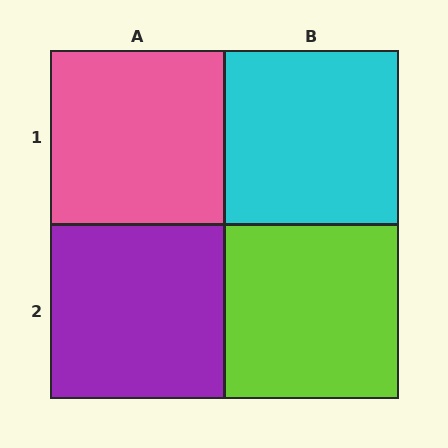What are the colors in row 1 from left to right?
Pink, cyan.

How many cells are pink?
1 cell is pink.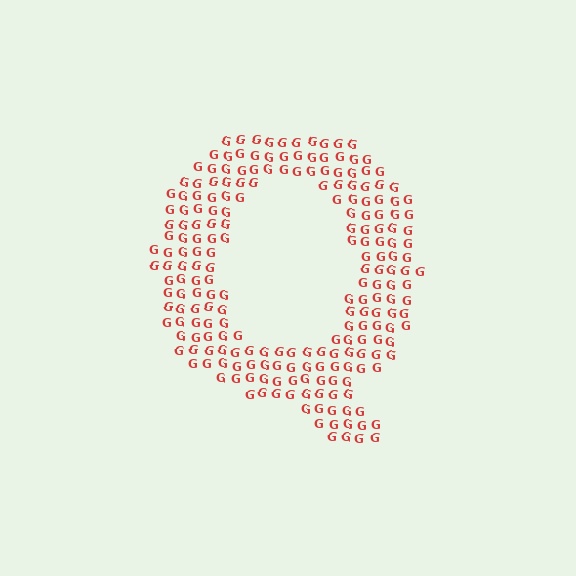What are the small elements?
The small elements are letter G's.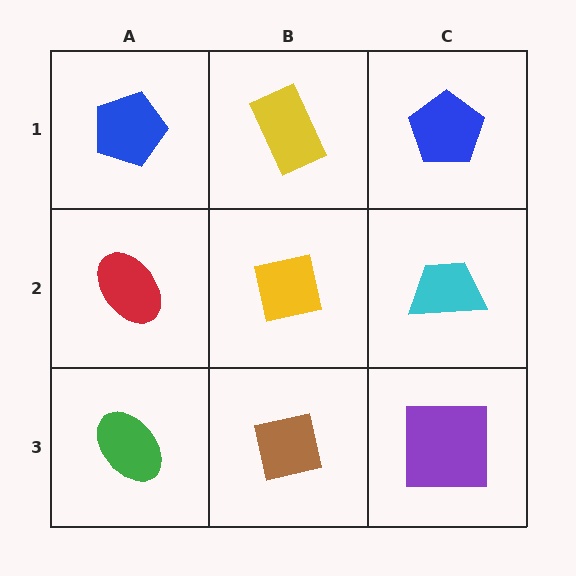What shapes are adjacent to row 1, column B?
A yellow square (row 2, column B), a blue pentagon (row 1, column A), a blue pentagon (row 1, column C).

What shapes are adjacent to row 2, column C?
A blue pentagon (row 1, column C), a purple square (row 3, column C), a yellow square (row 2, column B).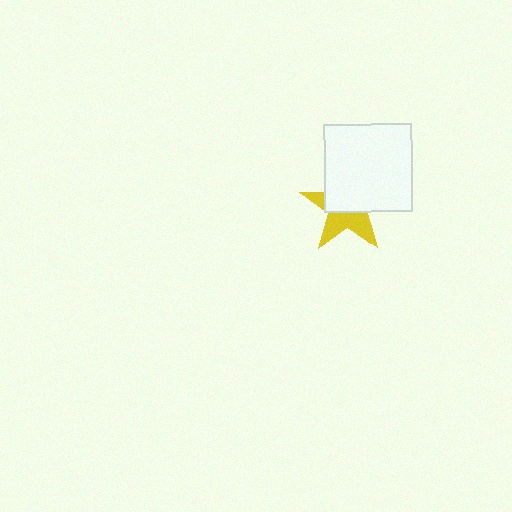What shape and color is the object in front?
The object in front is a white square.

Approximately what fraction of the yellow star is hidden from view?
Roughly 55% of the yellow star is hidden behind the white square.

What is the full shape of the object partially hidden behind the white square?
The partially hidden object is a yellow star.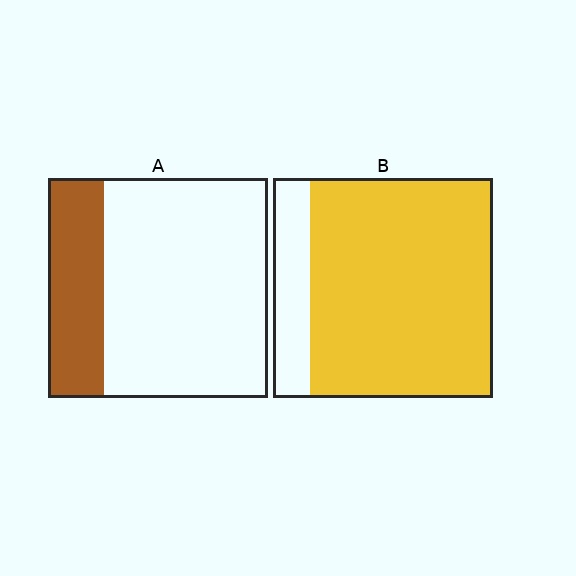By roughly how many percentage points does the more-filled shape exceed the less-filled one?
By roughly 60 percentage points (B over A).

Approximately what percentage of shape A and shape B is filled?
A is approximately 25% and B is approximately 85%.